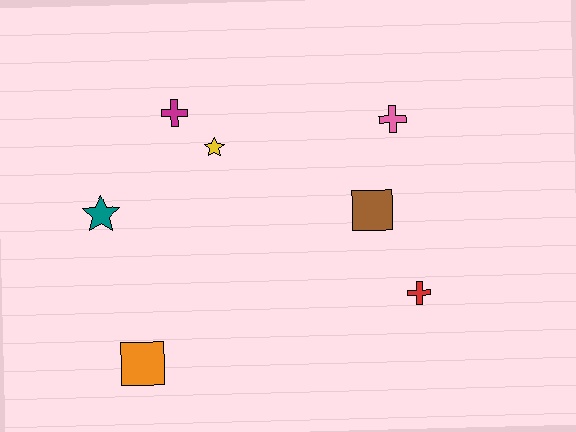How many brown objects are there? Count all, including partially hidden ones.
There is 1 brown object.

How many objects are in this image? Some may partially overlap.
There are 7 objects.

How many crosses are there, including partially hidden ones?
There are 3 crosses.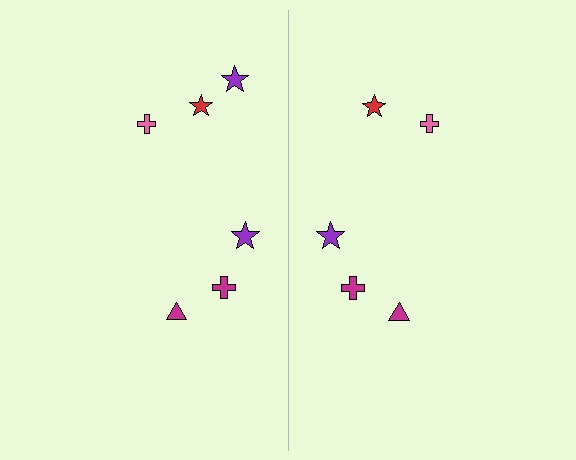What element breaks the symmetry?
A purple star is missing from the right side.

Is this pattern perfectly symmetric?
No, the pattern is not perfectly symmetric. A purple star is missing from the right side.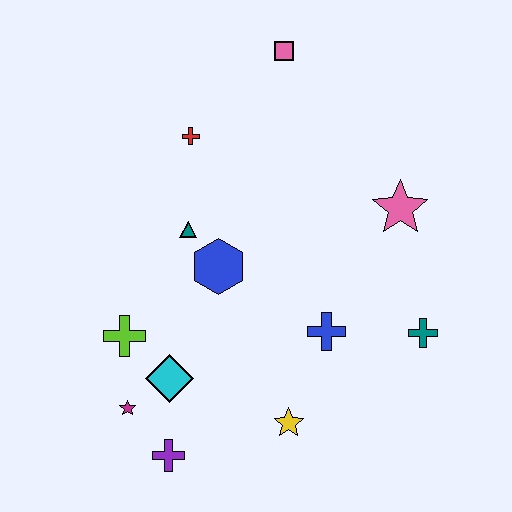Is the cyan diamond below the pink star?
Yes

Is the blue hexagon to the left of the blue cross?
Yes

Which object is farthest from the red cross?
The purple cross is farthest from the red cross.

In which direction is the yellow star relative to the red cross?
The yellow star is below the red cross.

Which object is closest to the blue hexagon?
The teal triangle is closest to the blue hexagon.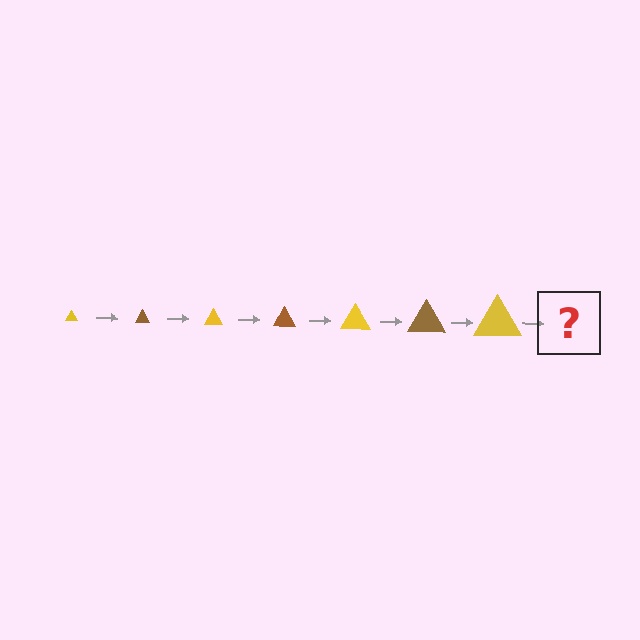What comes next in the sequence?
The next element should be a brown triangle, larger than the previous one.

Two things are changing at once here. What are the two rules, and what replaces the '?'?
The two rules are that the triangle grows larger each step and the color cycles through yellow and brown. The '?' should be a brown triangle, larger than the previous one.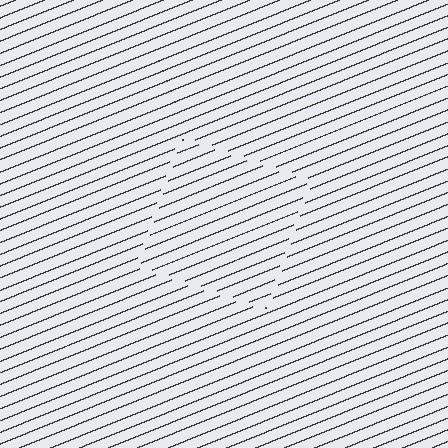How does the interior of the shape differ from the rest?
The interior of the shape contains the same grating, shifted by half a period — the contour is defined by the phase discontinuity where line-ends from the inner and outer gratings abut.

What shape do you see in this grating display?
An illusory square. The interior of the shape contains the same grating, shifted by half a period — the contour is defined by the phase discontinuity where line-ends from the inner and outer gratings abut.